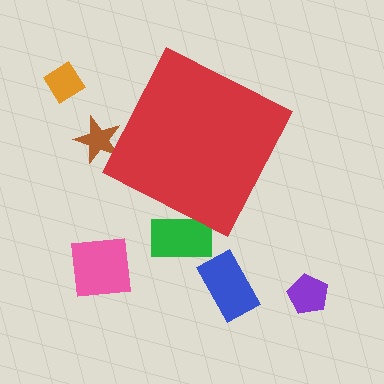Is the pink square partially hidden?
No, the pink square is fully visible.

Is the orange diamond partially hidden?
No, the orange diamond is fully visible.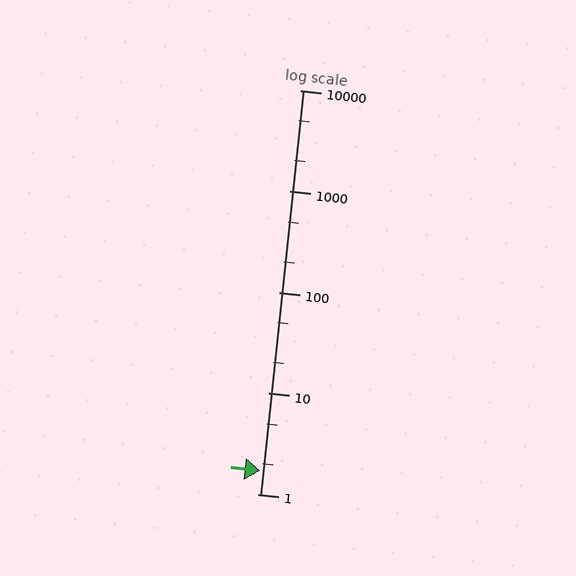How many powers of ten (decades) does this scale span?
The scale spans 4 decades, from 1 to 10000.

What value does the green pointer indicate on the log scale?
The pointer indicates approximately 1.7.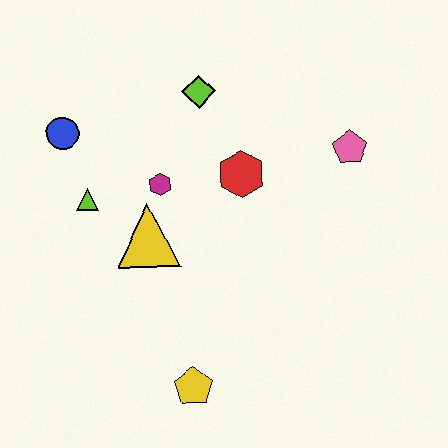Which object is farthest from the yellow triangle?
The pink pentagon is farthest from the yellow triangle.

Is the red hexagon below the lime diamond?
Yes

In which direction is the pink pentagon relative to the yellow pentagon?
The pink pentagon is above the yellow pentagon.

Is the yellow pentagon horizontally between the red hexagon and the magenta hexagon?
Yes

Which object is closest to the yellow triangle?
The magenta hexagon is closest to the yellow triangle.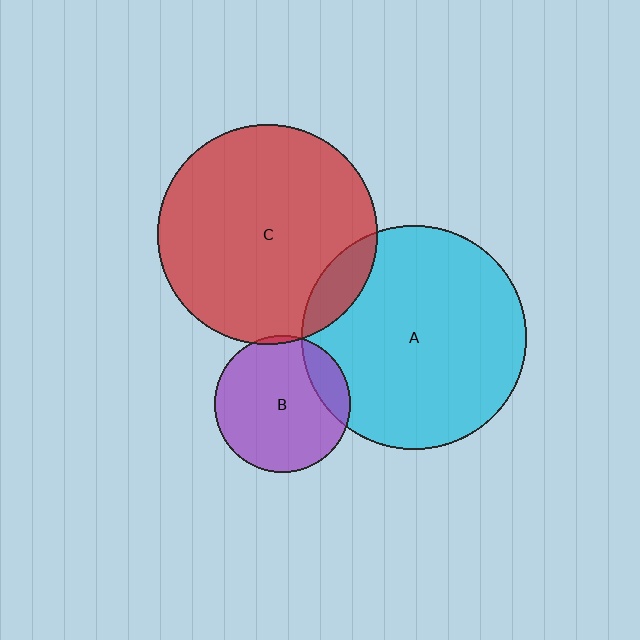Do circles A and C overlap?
Yes.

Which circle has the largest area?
Circle A (cyan).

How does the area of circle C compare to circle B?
Approximately 2.6 times.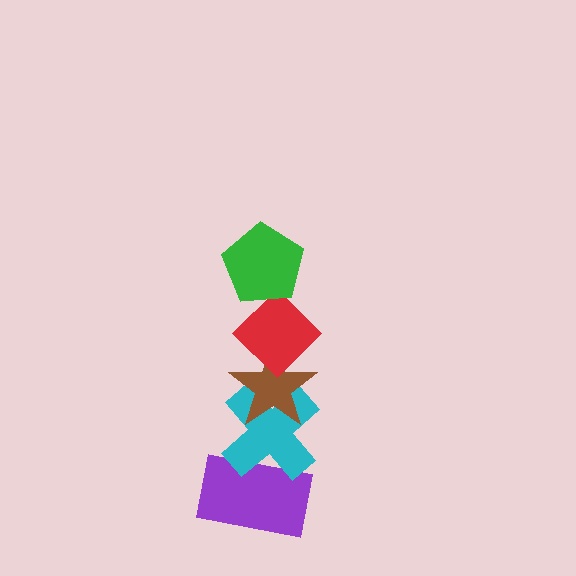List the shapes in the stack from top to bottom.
From top to bottom: the green pentagon, the red diamond, the brown star, the cyan cross, the purple rectangle.